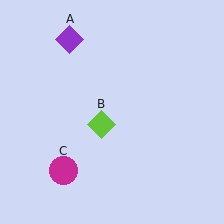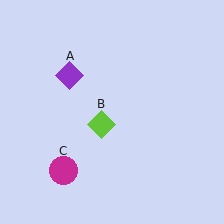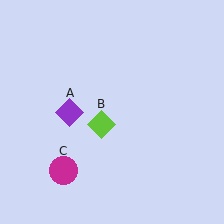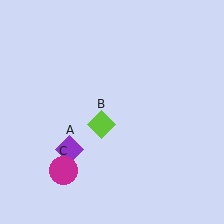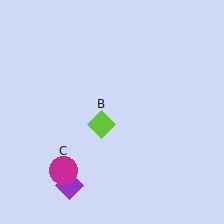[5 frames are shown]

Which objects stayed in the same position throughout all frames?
Lime diamond (object B) and magenta circle (object C) remained stationary.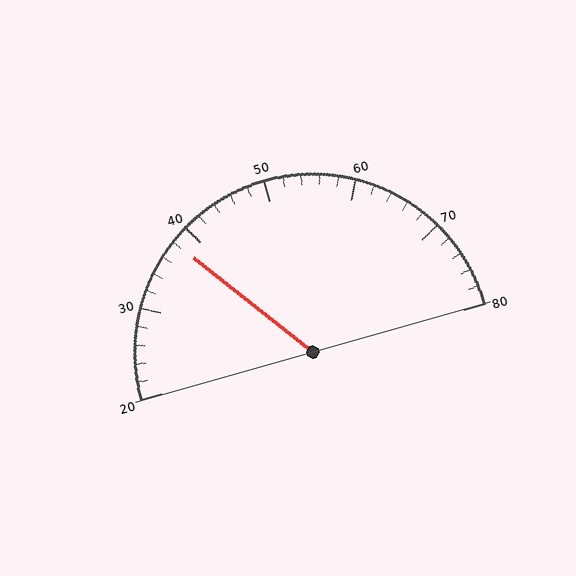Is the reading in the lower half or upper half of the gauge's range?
The reading is in the lower half of the range (20 to 80).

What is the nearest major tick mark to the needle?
The nearest major tick mark is 40.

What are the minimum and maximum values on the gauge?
The gauge ranges from 20 to 80.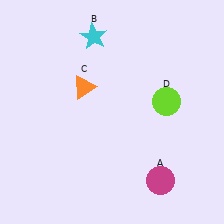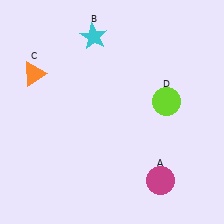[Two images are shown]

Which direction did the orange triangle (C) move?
The orange triangle (C) moved left.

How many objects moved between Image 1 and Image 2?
1 object moved between the two images.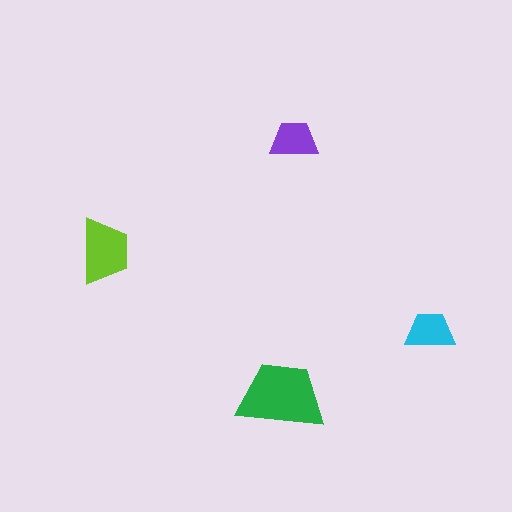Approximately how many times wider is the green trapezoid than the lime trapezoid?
About 1.5 times wider.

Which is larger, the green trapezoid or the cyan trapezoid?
The green one.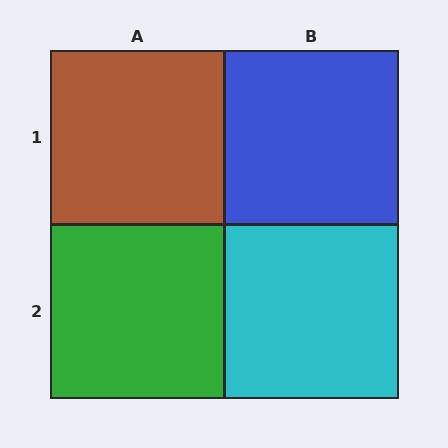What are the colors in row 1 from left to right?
Brown, blue.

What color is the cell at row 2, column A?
Green.